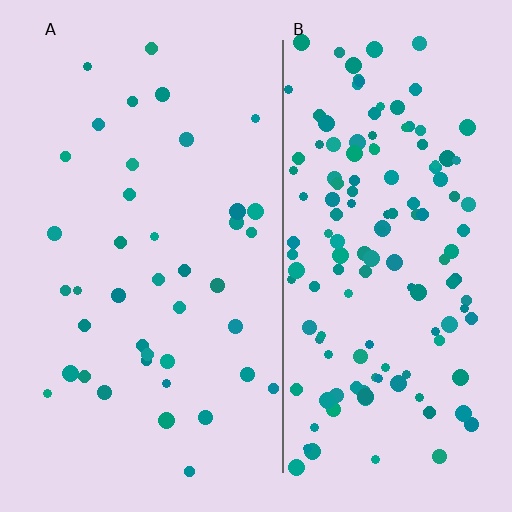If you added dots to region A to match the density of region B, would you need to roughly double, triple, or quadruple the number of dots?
Approximately quadruple.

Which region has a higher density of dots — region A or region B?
B (the right).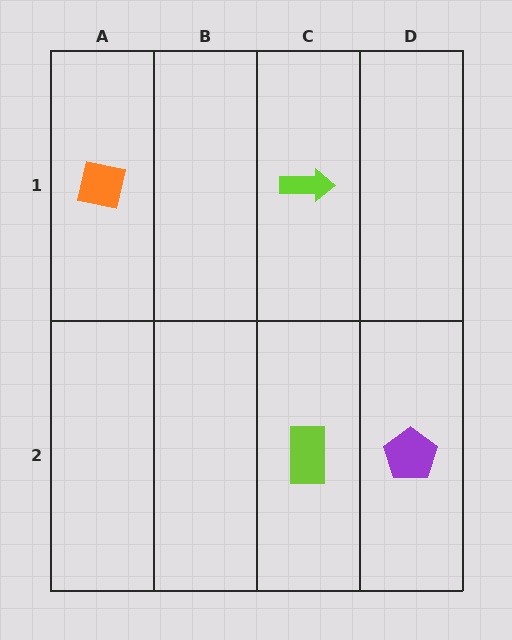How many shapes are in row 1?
2 shapes.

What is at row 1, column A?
An orange square.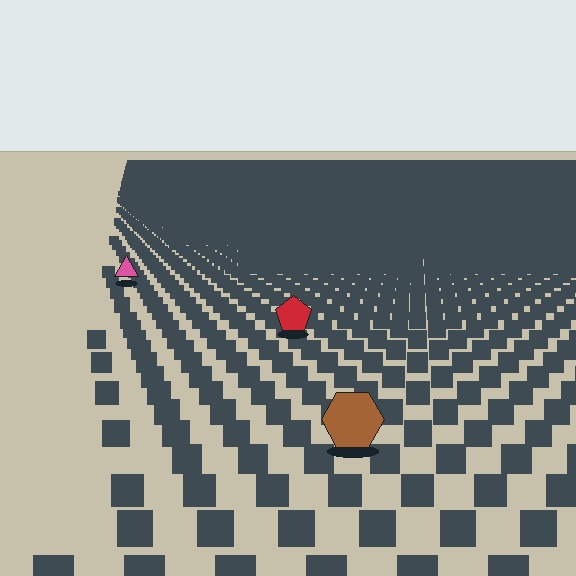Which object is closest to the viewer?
The brown hexagon is closest. The texture marks near it are larger and more spread out.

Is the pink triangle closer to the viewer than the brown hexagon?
No. The brown hexagon is closer — you can tell from the texture gradient: the ground texture is coarser near it.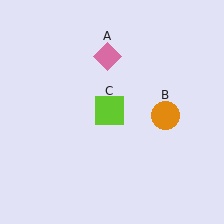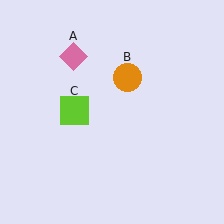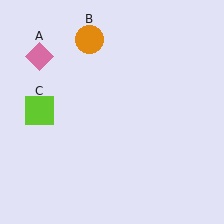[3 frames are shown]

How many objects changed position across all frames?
3 objects changed position: pink diamond (object A), orange circle (object B), lime square (object C).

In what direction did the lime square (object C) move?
The lime square (object C) moved left.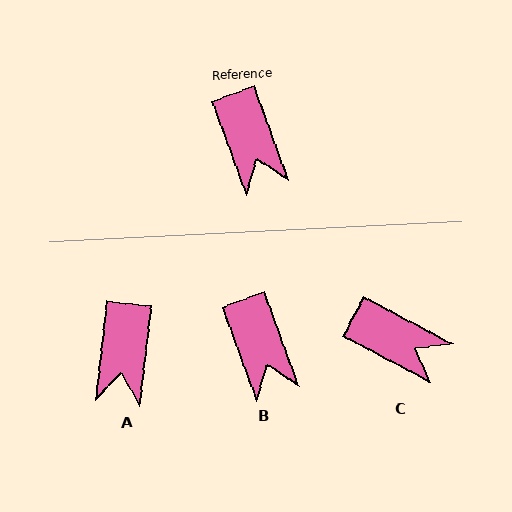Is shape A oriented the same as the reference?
No, it is off by about 27 degrees.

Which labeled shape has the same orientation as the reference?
B.